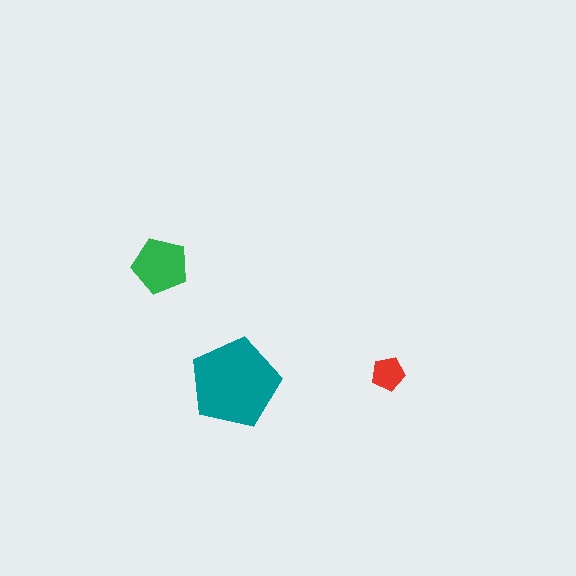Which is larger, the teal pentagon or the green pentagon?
The teal one.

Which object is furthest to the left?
The green pentagon is leftmost.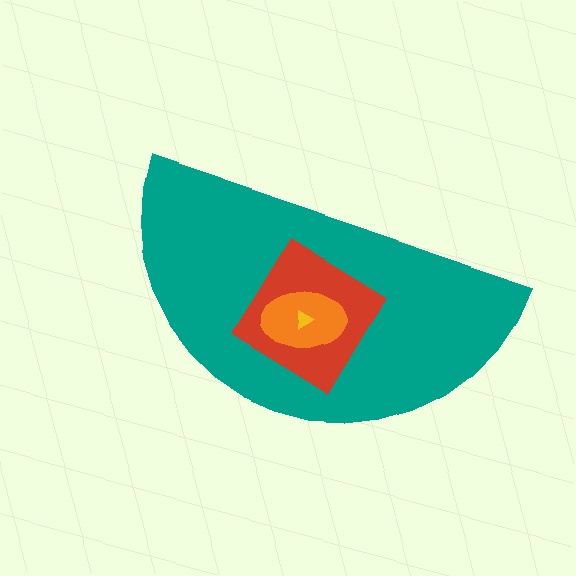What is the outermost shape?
The teal semicircle.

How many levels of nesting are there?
4.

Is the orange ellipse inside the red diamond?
Yes.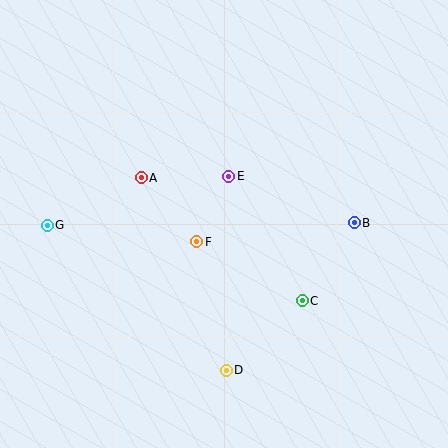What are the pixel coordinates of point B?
Point B is at (354, 223).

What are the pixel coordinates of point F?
Point F is at (197, 242).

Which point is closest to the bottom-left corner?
Point G is closest to the bottom-left corner.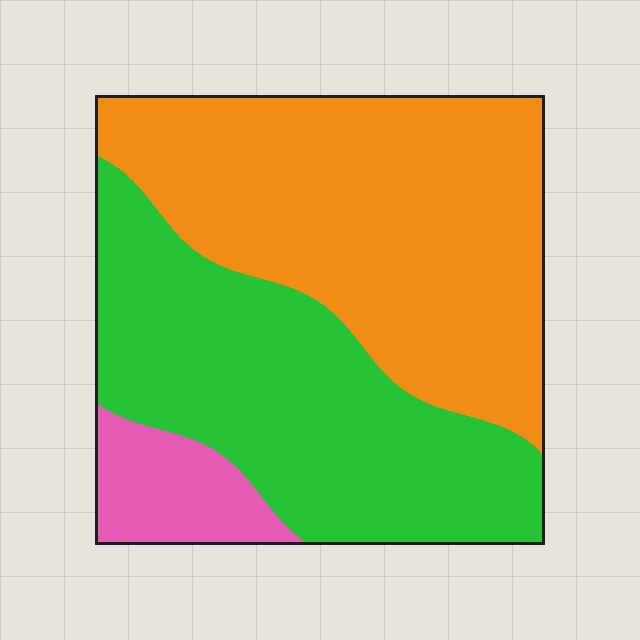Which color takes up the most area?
Orange, at roughly 50%.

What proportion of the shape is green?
Green covers around 40% of the shape.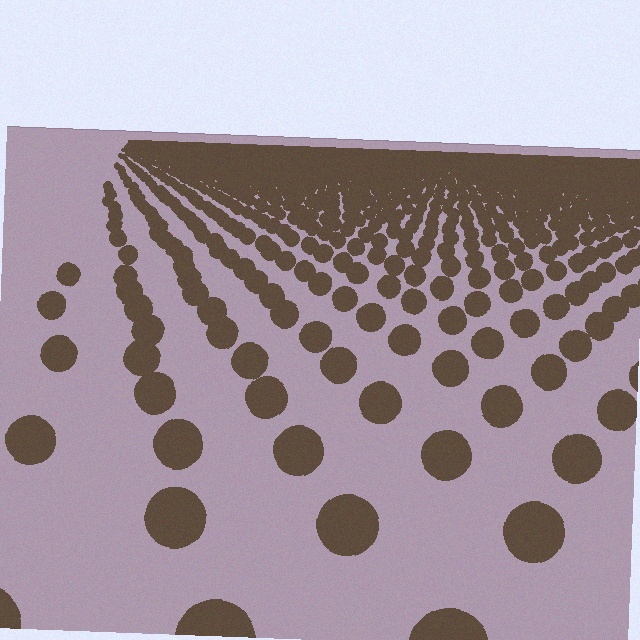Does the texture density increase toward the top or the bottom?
Density increases toward the top.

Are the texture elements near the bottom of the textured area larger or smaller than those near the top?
Larger. Near the bottom, elements are closer to the viewer and appear at a bigger on-screen size.